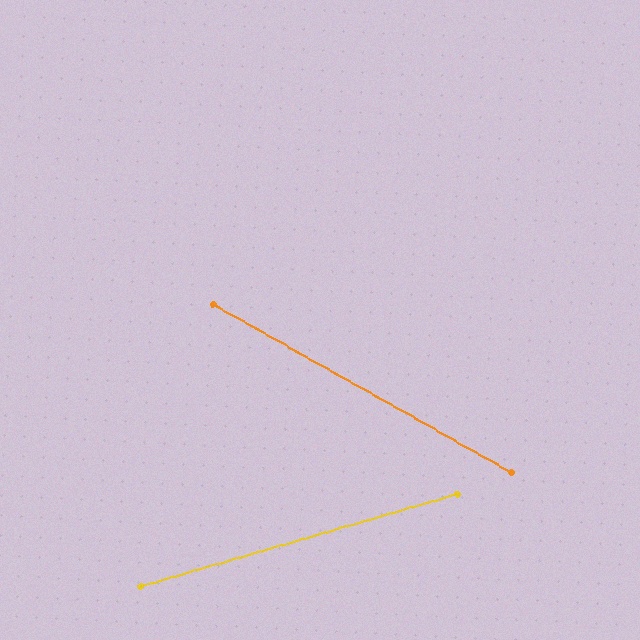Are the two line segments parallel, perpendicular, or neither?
Neither parallel nor perpendicular — they differ by about 46°.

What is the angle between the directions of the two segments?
Approximately 46 degrees.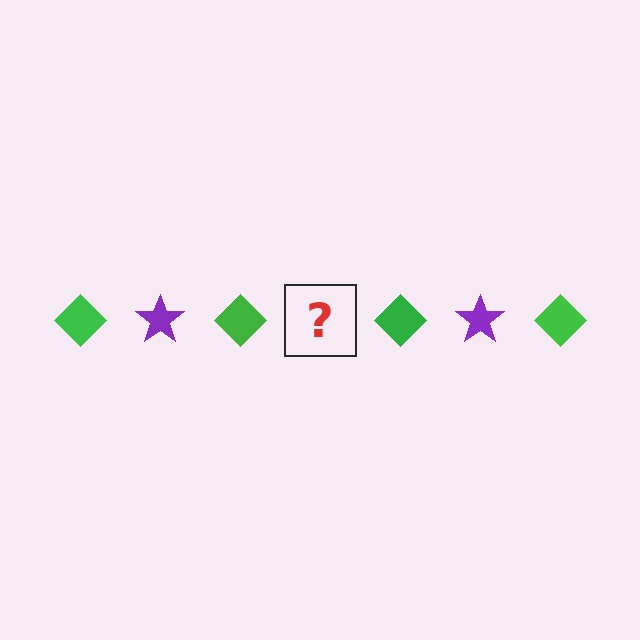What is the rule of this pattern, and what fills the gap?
The rule is that the pattern alternates between green diamond and purple star. The gap should be filled with a purple star.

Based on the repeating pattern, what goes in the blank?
The blank should be a purple star.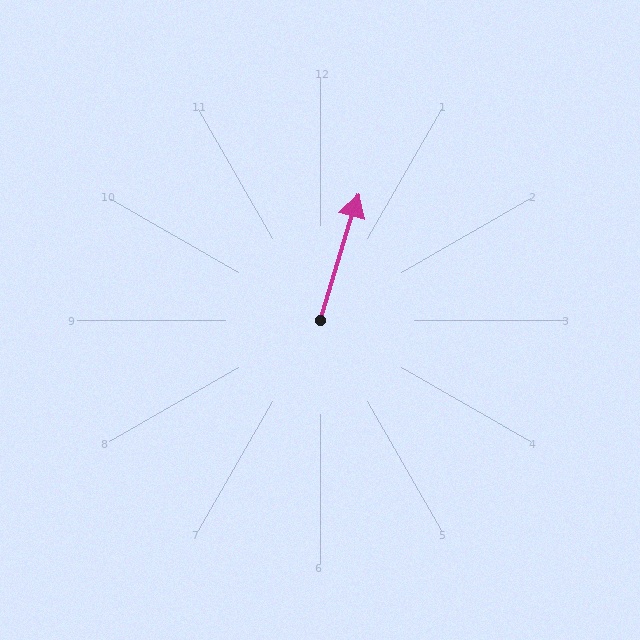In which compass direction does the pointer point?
North.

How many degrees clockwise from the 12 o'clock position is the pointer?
Approximately 17 degrees.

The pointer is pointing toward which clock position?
Roughly 1 o'clock.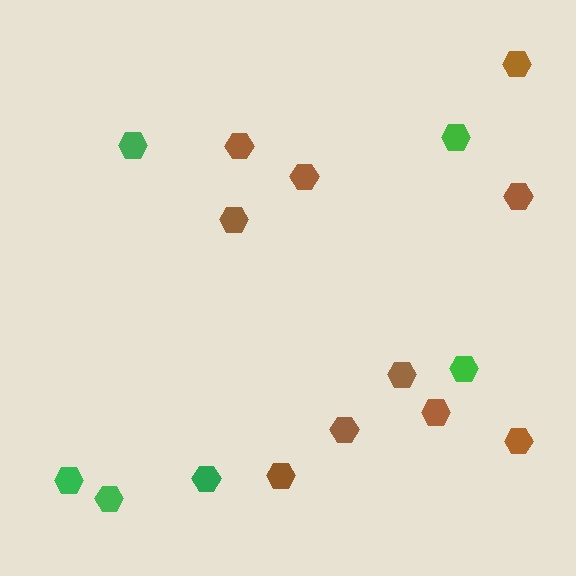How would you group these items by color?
There are 2 groups: one group of brown hexagons (10) and one group of green hexagons (6).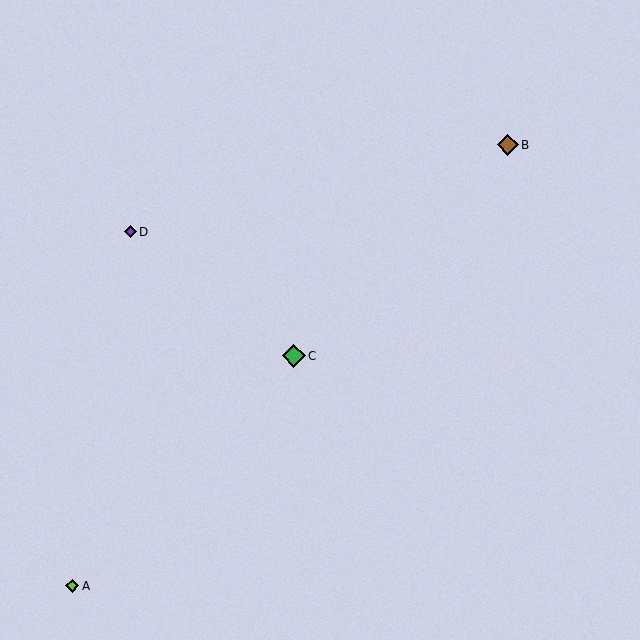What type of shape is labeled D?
Shape D is a purple diamond.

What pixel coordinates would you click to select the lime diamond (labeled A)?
Click at (72, 586) to select the lime diamond A.